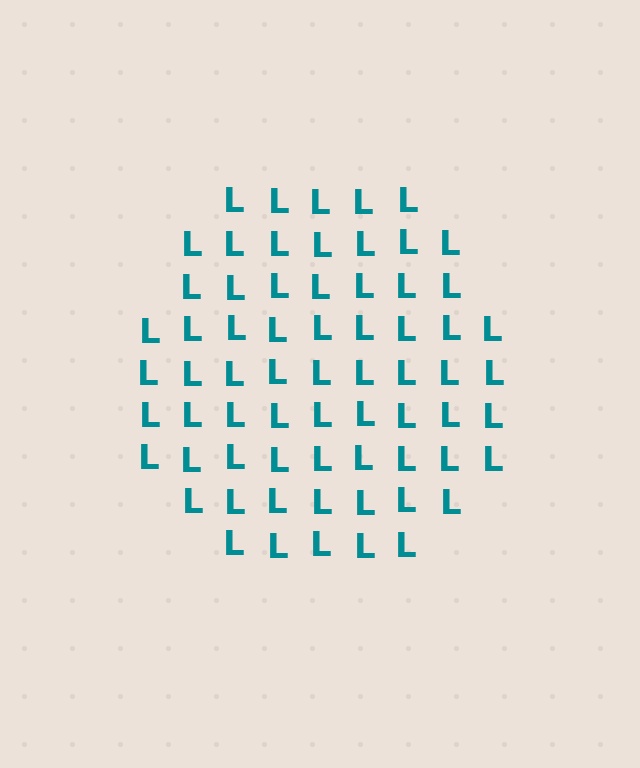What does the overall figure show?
The overall figure shows a hexagon.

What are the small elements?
The small elements are letter L's.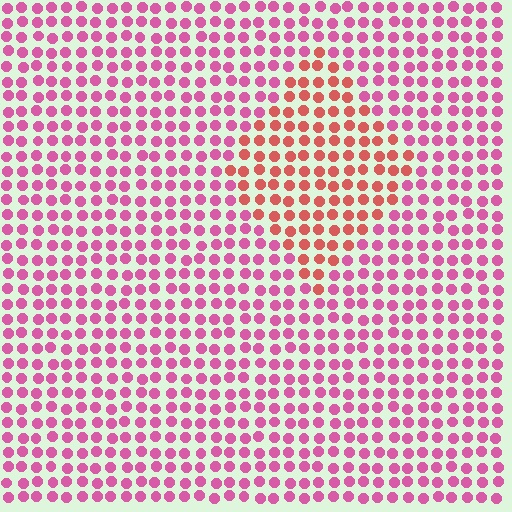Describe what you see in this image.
The image is filled with small pink elements in a uniform arrangement. A diamond-shaped region is visible where the elements are tinted to a slightly different hue, forming a subtle color boundary.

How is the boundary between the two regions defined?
The boundary is defined purely by a slight shift in hue (about 37 degrees). Spacing, size, and orientation are identical on both sides.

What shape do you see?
I see a diamond.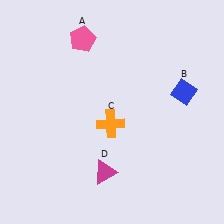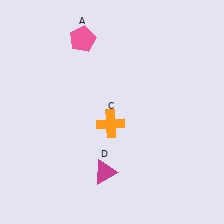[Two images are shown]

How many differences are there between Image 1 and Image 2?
There is 1 difference between the two images.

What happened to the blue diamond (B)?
The blue diamond (B) was removed in Image 2. It was in the top-right area of Image 1.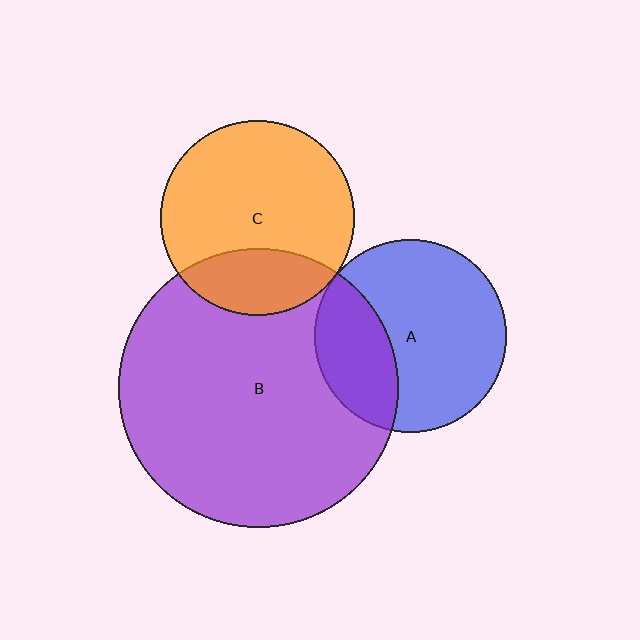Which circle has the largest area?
Circle B (purple).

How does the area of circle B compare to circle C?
Approximately 2.1 times.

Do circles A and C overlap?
Yes.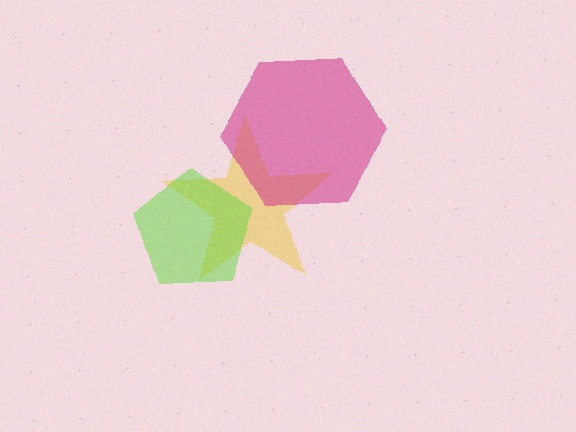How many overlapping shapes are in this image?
There are 3 overlapping shapes in the image.